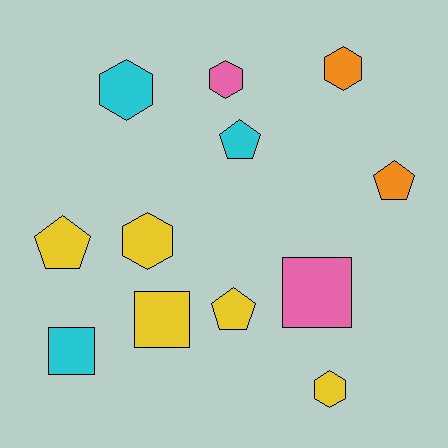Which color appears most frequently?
Yellow, with 5 objects.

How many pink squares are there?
There is 1 pink square.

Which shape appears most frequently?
Hexagon, with 5 objects.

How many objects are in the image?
There are 12 objects.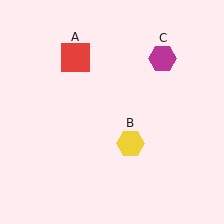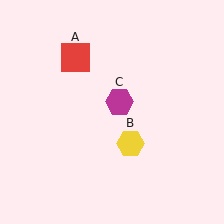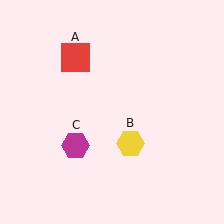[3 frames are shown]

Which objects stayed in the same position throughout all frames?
Red square (object A) and yellow hexagon (object B) remained stationary.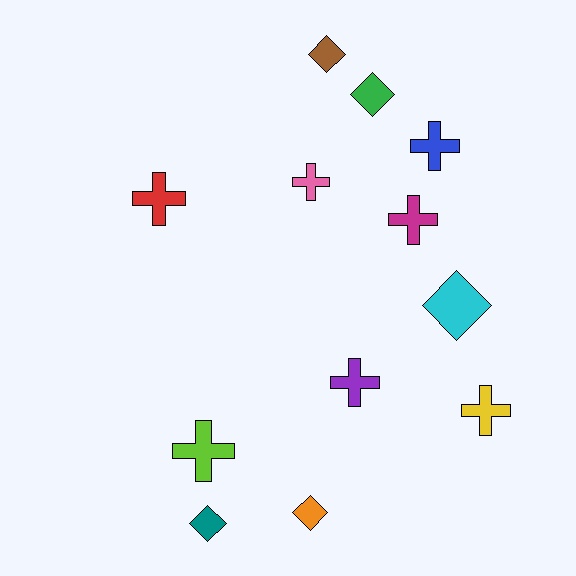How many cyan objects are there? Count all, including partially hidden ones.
There is 1 cyan object.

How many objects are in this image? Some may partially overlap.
There are 12 objects.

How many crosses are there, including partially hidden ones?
There are 7 crosses.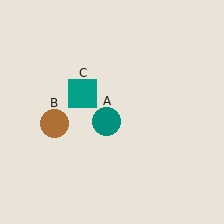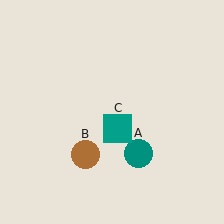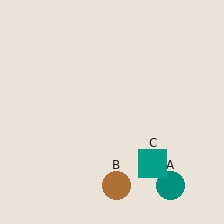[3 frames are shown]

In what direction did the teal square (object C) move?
The teal square (object C) moved down and to the right.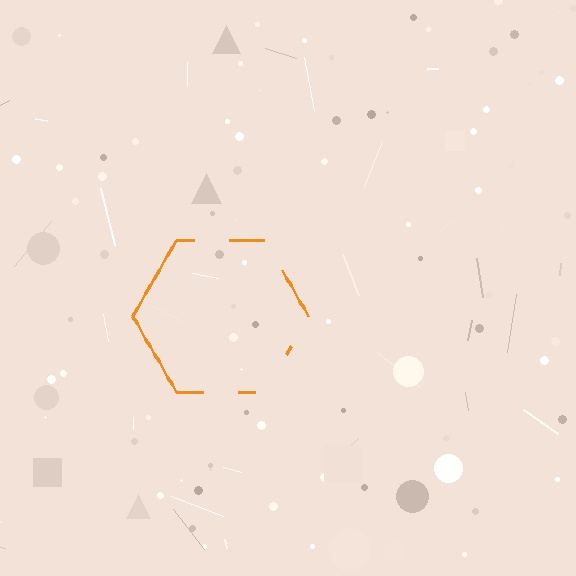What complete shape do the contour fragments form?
The contour fragments form a hexagon.